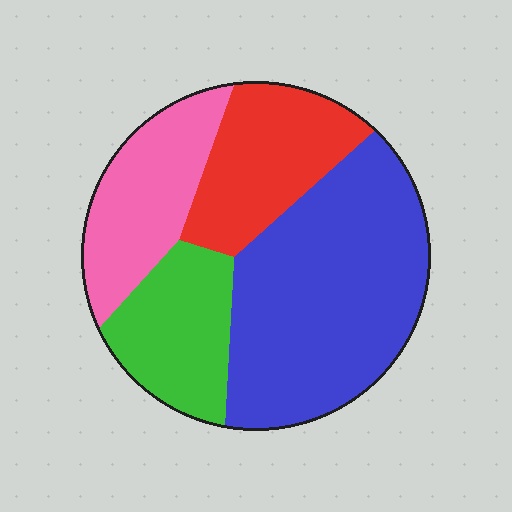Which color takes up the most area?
Blue, at roughly 45%.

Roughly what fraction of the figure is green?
Green covers 17% of the figure.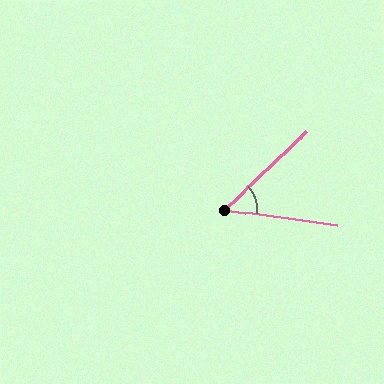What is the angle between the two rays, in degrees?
Approximately 51 degrees.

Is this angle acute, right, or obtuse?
It is acute.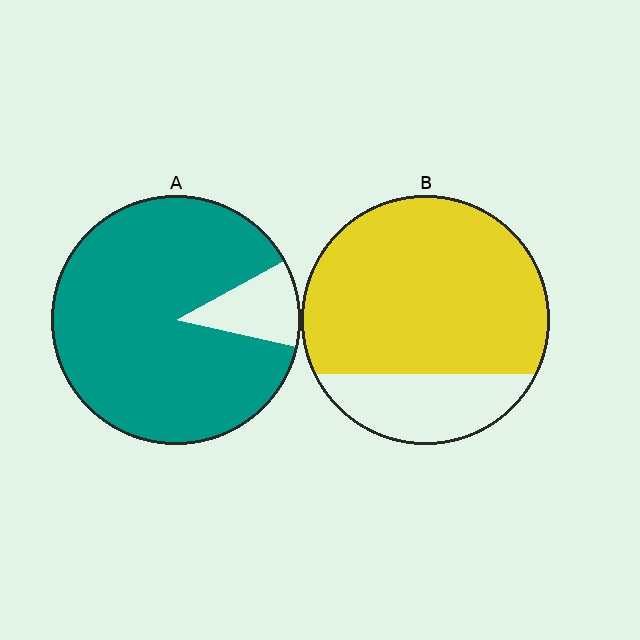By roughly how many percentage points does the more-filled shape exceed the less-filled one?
By roughly 10 percentage points (A over B).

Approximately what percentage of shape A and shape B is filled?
A is approximately 90% and B is approximately 75%.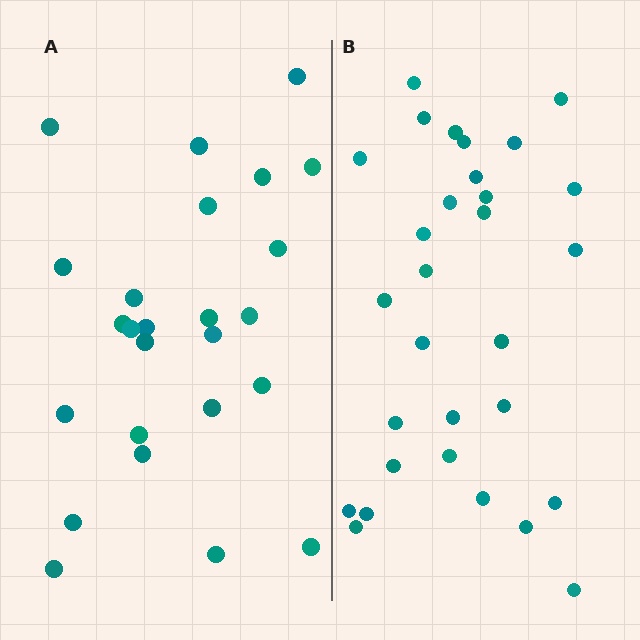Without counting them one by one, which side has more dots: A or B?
Region B (the right region) has more dots.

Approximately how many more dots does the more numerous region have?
Region B has about 5 more dots than region A.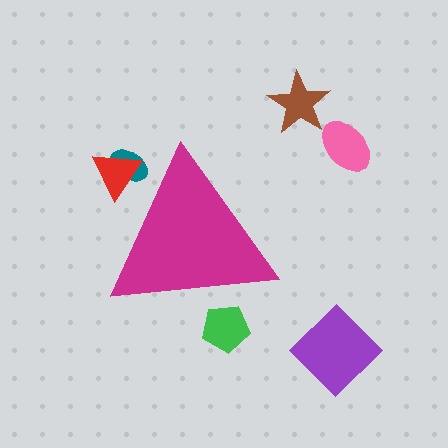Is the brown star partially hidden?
No, the brown star is fully visible.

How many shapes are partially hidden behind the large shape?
3 shapes are partially hidden.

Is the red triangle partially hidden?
Yes, the red triangle is partially hidden behind the magenta triangle.